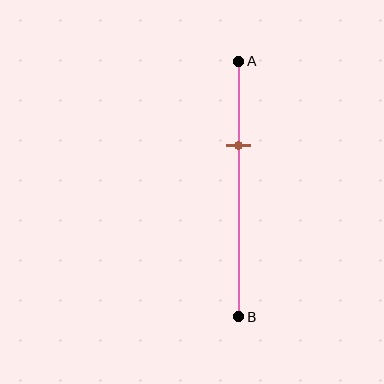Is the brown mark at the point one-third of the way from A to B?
Yes, the mark is approximately at the one-third point.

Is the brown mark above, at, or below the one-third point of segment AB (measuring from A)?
The brown mark is approximately at the one-third point of segment AB.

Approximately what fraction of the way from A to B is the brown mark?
The brown mark is approximately 35% of the way from A to B.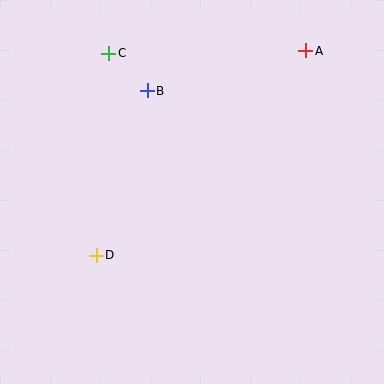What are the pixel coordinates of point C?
Point C is at (109, 53).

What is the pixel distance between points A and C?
The distance between A and C is 197 pixels.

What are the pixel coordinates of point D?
Point D is at (96, 255).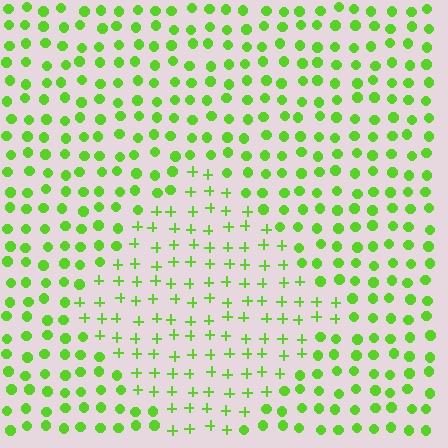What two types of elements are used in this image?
The image uses plus signs inside the diamond region and circles outside it.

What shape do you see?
I see a diamond.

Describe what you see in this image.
The image is filled with small lime elements arranged in a uniform grid. A diamond-shaped region contains plus signs, while the surrounding area contains circles. The boundary is defined purely by the change in element shape.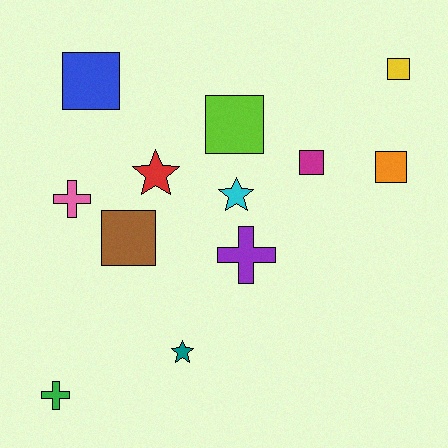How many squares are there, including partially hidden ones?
There are 6 squares.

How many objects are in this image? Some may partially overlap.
There are 12 objects.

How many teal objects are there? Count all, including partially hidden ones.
There is 1 teal object.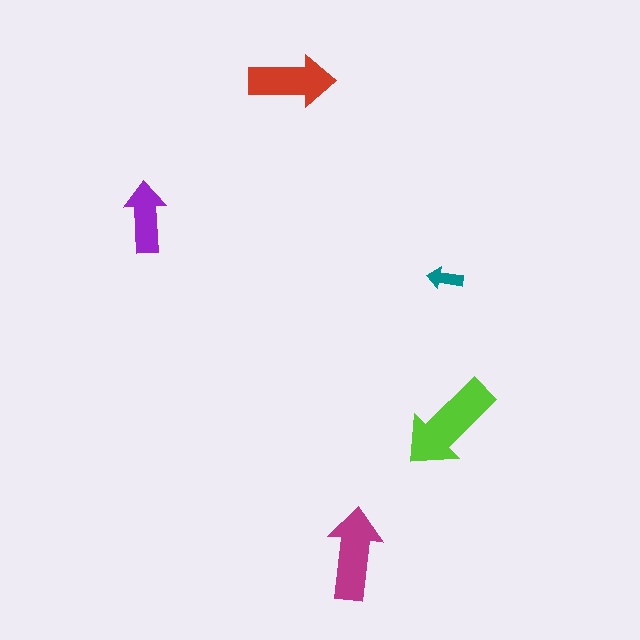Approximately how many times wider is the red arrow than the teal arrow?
About 2.5 times wider.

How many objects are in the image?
There are 5 objects in the image.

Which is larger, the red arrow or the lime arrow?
The lime one.